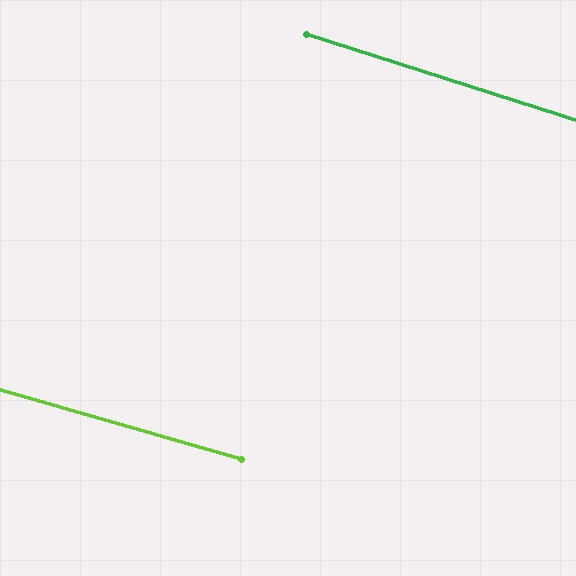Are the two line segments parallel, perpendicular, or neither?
Parallel — their directions differ by only 1.9°.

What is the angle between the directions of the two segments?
Approximately 2 degrees.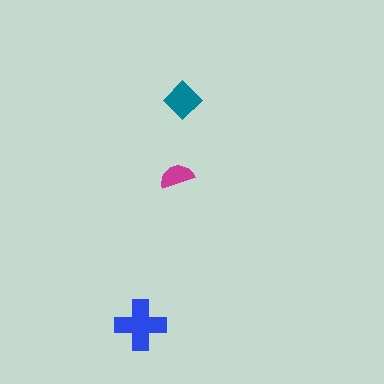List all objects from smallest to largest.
The magenta semicircle, the teal diamond, the blue cross.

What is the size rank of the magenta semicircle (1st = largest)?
3rd.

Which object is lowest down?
The blue cross is bottommost.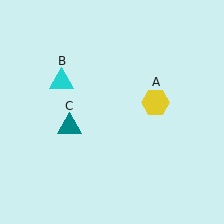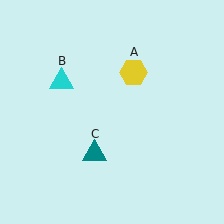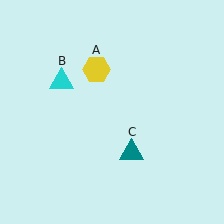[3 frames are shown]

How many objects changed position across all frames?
2 objects changed position: yellow hexagon (object A), teal triangle (object C).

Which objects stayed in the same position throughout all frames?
Cyan triangle (object B) remained stationary.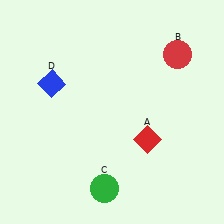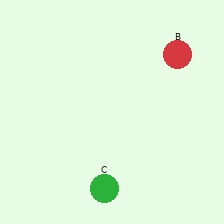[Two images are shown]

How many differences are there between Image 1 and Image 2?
There are 2 differences between the two images.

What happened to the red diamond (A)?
The red diamond (A) was removed in Image 2. It was in the bottom-right area of Image 1.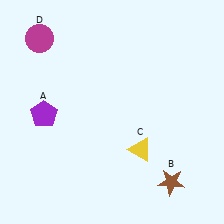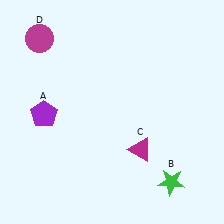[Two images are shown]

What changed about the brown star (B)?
In Image 1, B is brown. In Image 2, it changed to green.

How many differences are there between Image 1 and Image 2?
There are 2 differences between the two images.